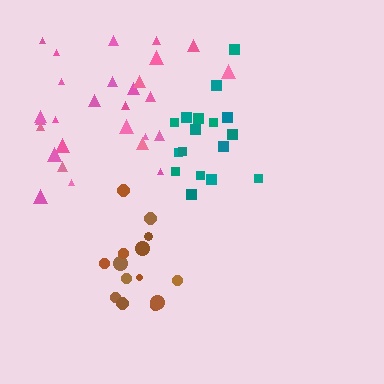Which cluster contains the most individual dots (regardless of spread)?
Pink (28).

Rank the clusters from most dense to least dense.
teal, brown, pink.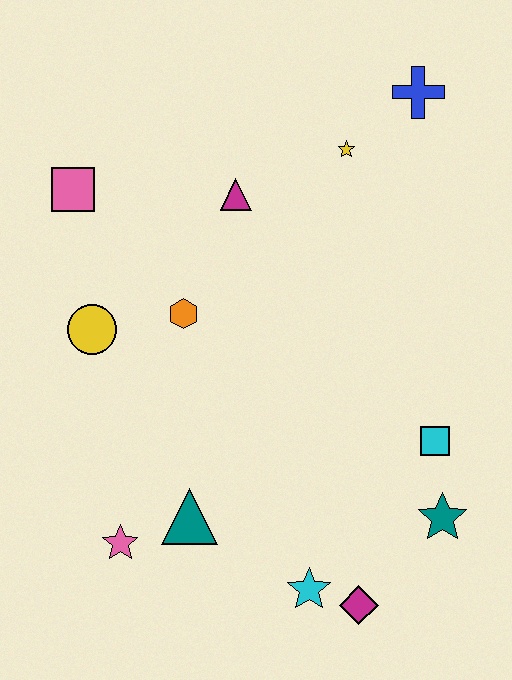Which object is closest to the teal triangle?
The pink star is closest to the teal triangle.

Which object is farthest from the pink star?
The blue cross is farthest from the pink star.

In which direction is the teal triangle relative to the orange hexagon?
The teal triangle is below the orange hexagon.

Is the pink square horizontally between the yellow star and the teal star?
No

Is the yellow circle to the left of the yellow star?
Yes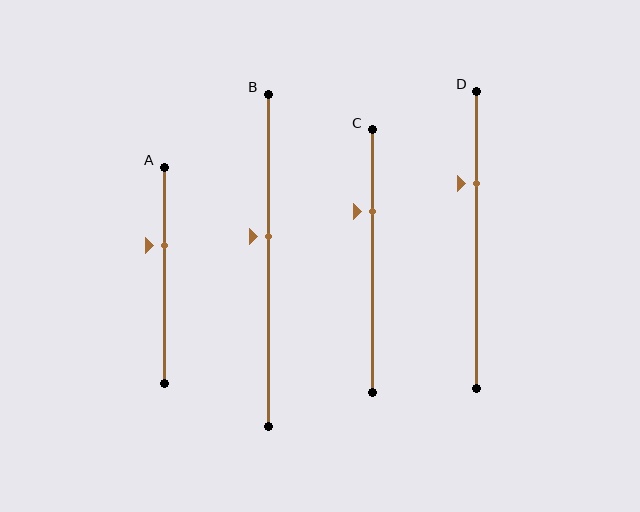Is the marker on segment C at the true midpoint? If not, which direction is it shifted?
No, the marker on segment C is shifted upward by about 19% of the segment length.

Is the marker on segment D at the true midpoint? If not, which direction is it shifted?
No, the marker on segment D is shifted upward by about 19% of the segment length.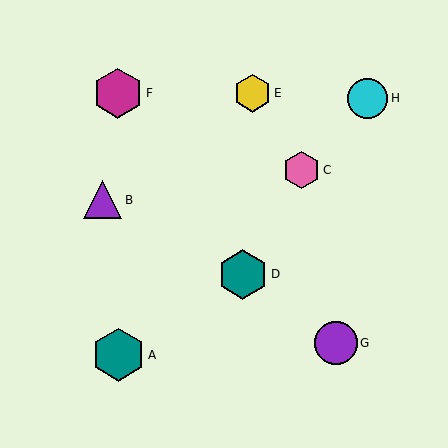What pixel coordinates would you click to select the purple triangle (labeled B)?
Click at (103, 200) to select the purple triangle B.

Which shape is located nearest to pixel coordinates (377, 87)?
The cyan circle (labeled H) at (368, 98) is nearest to that location.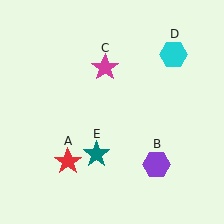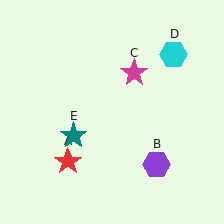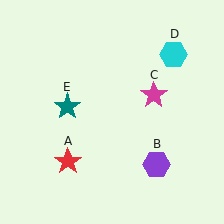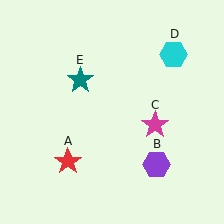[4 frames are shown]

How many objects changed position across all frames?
2 objects changed position: magenta star (object C), teal star (object E).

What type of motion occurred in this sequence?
The magenta star (object C), teal star (object E) rotated clockwise around the center of the scene.